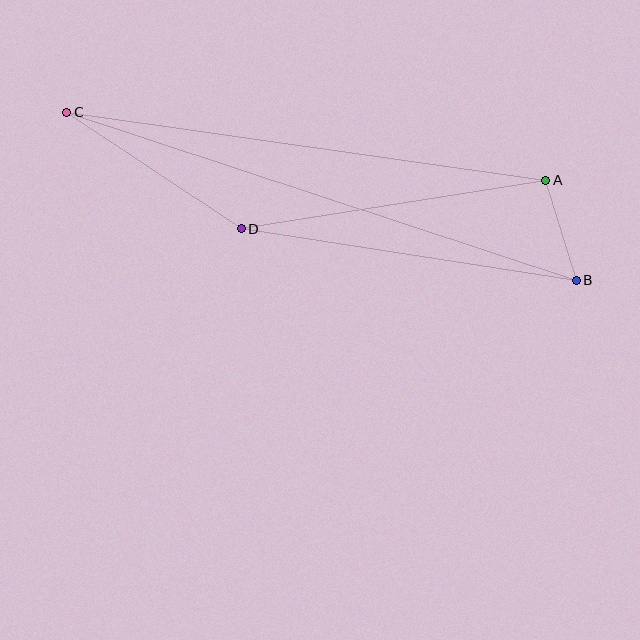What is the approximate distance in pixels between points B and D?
The distance between B and D is approximately 339 pixels.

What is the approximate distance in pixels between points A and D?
The distance between A and D is approximately 309 pixels.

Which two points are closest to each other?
Points A and B are closest to each other.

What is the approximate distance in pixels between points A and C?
The distance between A and C is approximately 484 pixels.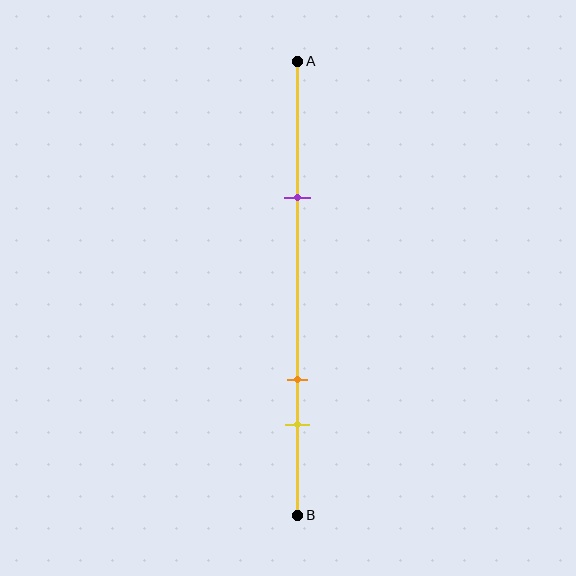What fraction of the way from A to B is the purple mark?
The purple mark is approximately 30% (0.3) of the way from A to B.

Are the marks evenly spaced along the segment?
No, the marks are not evenly spaced.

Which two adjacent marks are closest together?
The orange and yellow marks are the closest adjacent pair.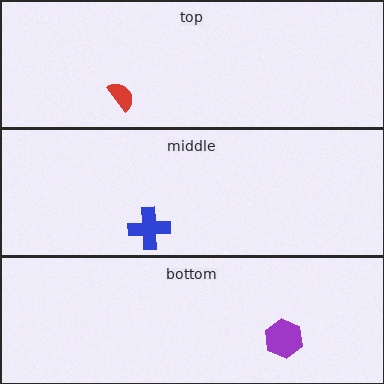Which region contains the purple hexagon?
The bottom region.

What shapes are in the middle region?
The blue cross.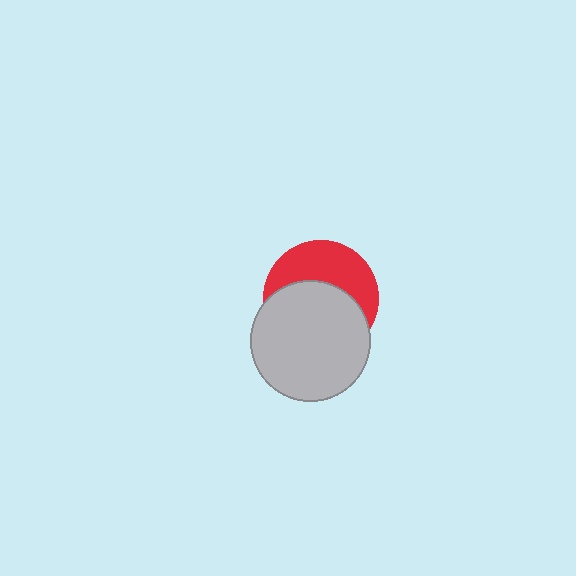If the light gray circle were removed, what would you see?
You would see the complete red circle.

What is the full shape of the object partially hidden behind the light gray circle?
The partially hidden object is a red circle.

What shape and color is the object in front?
The object in front is a light gray circle.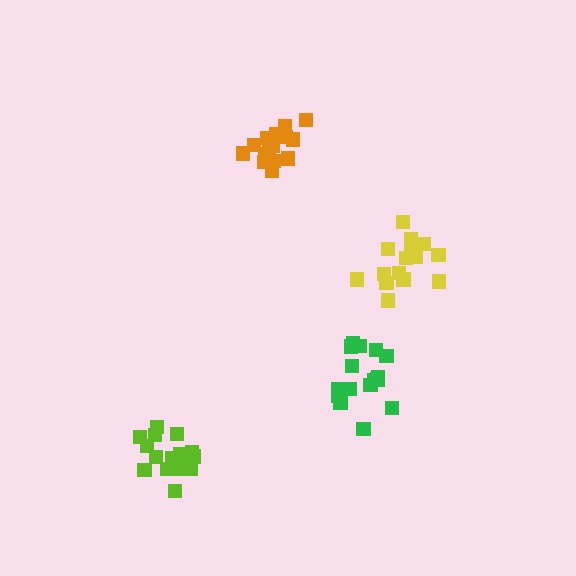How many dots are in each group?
Group 1: 19 dots, Group 2: 17 dots, Group 3: 16 dots, Group 4: 15 dots (67 total).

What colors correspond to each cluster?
The clusters are colored: lime, yellow, green, orange.